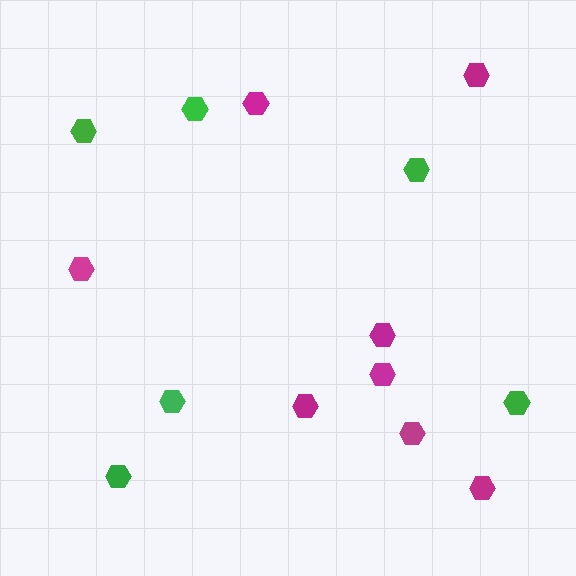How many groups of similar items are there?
There are 2 groups: one group of green hexagons (6) and one group of magenta hexagons (8).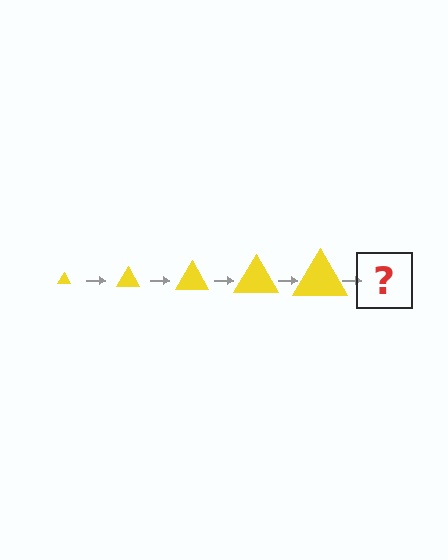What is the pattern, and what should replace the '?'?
The pattern is that the triangle gets progressively larger each step. The '?' should be a yellow triangle, larger than the previous one.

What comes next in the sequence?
The next element should be a yellow triangle, larger than the previous one.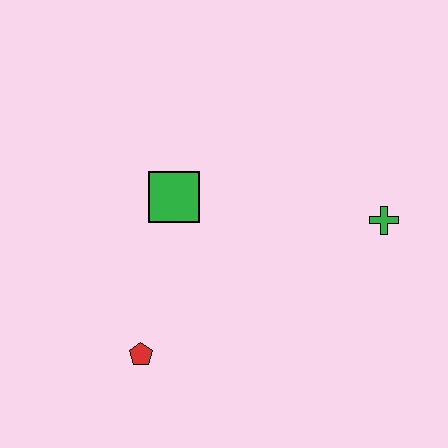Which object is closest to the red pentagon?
The green square is closest to the red pentagon.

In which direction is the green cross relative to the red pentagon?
The green cross is to the right of the red pentagon.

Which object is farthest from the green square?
The green cross is farthest from the green square.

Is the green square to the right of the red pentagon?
Yes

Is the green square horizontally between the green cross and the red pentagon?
Yes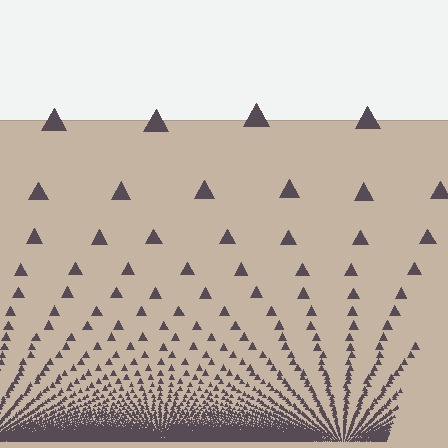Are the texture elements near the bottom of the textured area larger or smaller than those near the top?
Smaller. The gradient is inverted — elements near the bottom are smaller and denser.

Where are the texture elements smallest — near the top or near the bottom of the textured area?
Near the bottom.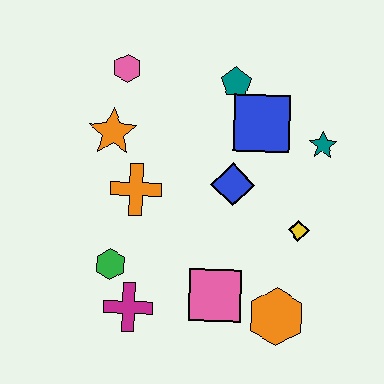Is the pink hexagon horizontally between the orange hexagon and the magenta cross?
No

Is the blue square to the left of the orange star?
No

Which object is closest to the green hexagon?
The magenta cross is closest to the green hexagon.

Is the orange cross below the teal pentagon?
Yes